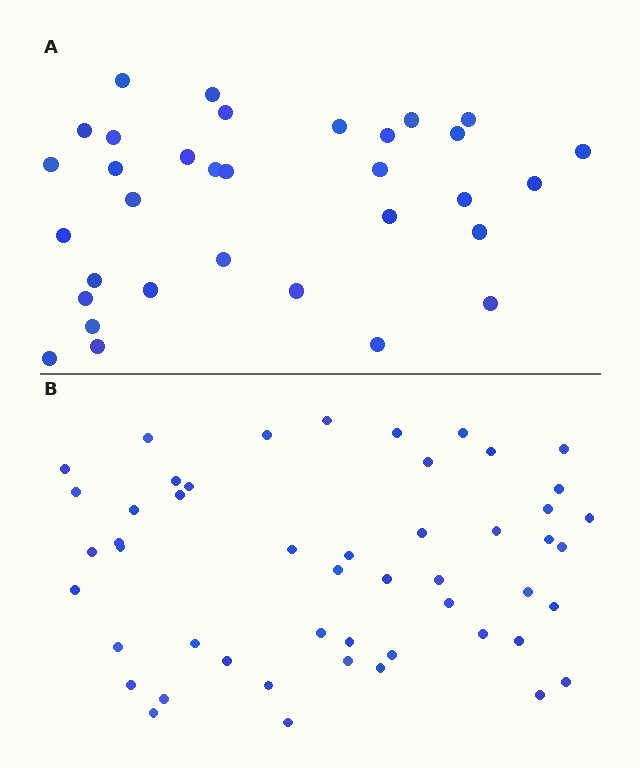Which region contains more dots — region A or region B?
Region B (the bottom region) has more dots.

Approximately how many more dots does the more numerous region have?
Region B has approximately 15 more dots than region A.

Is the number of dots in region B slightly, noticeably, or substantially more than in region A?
Region B has substantially more. The ratio is roughly 1.5 to 1.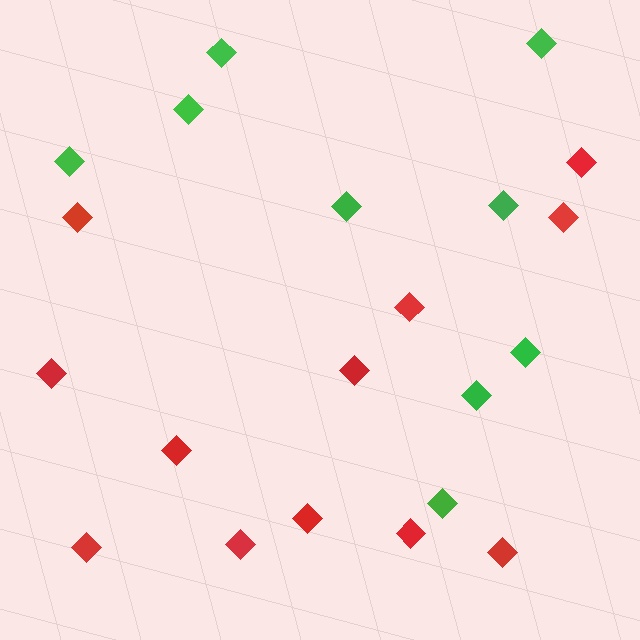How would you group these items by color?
There are 2 groups: one group of red diamonds (12) and one group of green diamonds (9).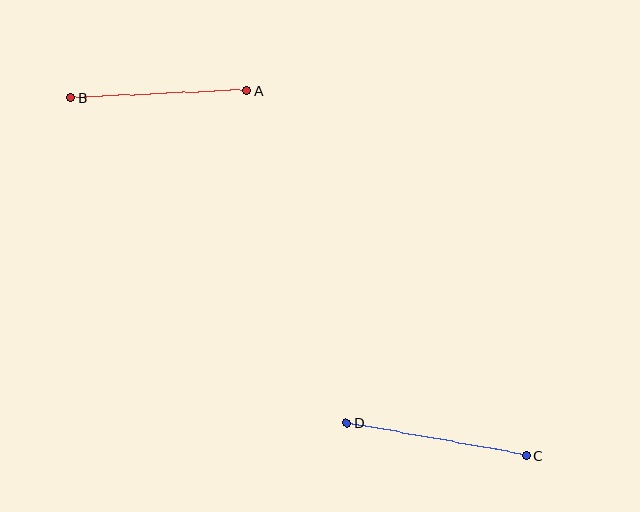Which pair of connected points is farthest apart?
Points C and D are farthest apart.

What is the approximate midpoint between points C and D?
The midpoint is at approximately (437, 439) pixels.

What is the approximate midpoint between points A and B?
The midpoint is at approximately (159, 94) pixels.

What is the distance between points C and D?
The distance is approximately 183 pixels.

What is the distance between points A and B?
The distance is approximately 176 pixels.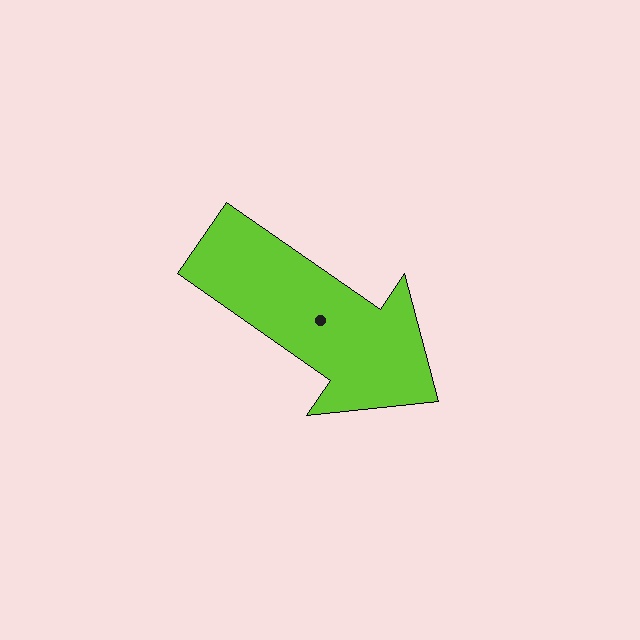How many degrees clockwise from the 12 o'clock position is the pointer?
Approximately 125 degrees.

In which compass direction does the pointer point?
Southeast.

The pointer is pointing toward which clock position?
Roughly 4 o'clock.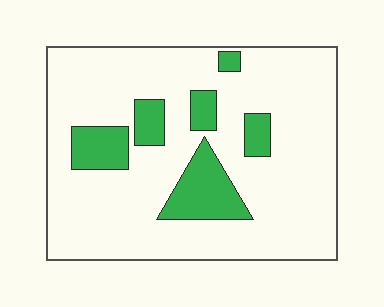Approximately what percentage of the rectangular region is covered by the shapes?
Approximately 15%.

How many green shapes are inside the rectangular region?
6.